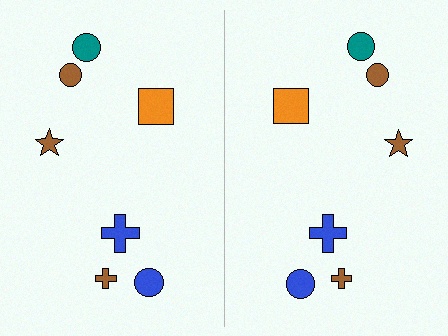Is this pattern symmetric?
Yes, this pattern has bilateral (reflection) symmetry.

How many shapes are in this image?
There are 14 shapes in this image.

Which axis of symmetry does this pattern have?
The pattern has a vertical axis of symmetry running through the center of the image.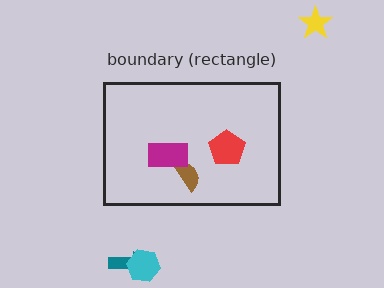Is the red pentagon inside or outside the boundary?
Inside.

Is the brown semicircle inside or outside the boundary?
Inside.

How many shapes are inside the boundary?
3 inside, 3 outside.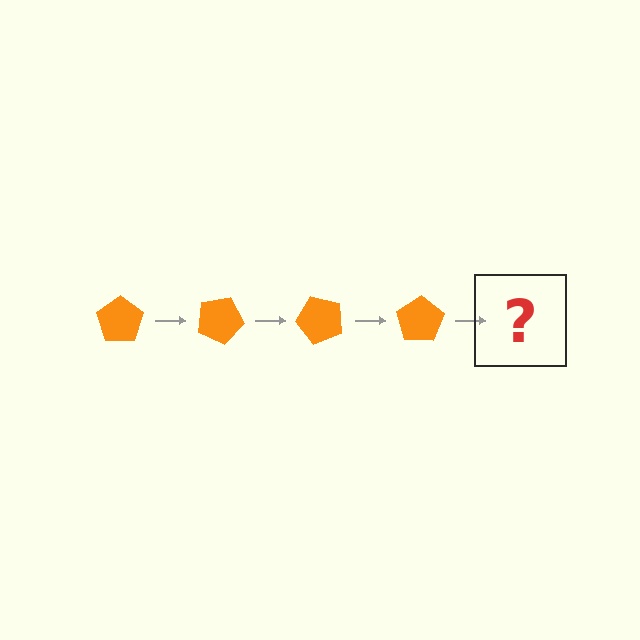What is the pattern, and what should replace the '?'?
The pattern is that the pentagon rotates 25 degrees each step. The '?' should be an orange pentagon rotated 100 degrees.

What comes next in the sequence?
The next element should be an orange pentagon rotated 100 degrees.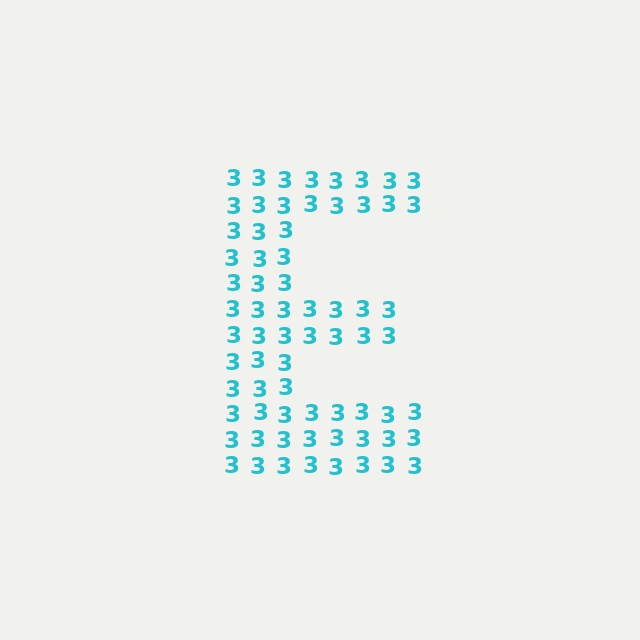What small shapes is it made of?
It is made of small digit 3's.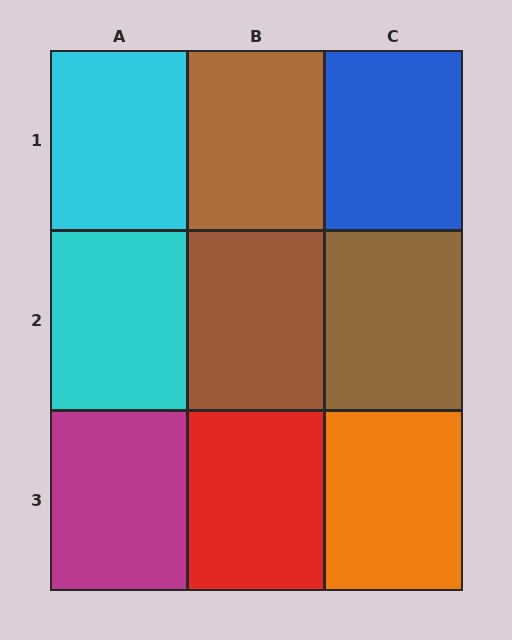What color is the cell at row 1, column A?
Cyan.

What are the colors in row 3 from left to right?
Magenta, red, orange.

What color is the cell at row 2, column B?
Brown.